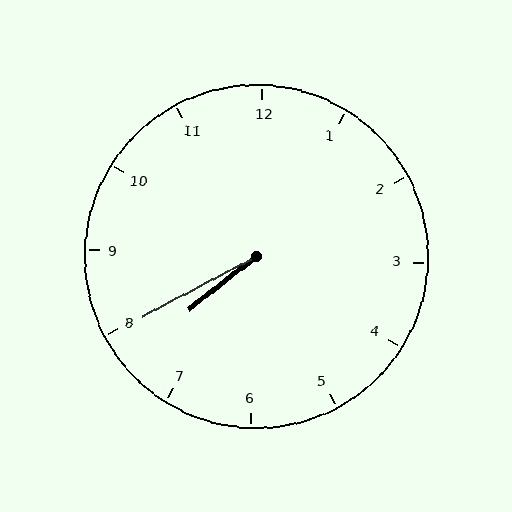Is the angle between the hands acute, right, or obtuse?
It is acute.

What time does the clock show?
7:40.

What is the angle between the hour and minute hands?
Approximately 10 degrees.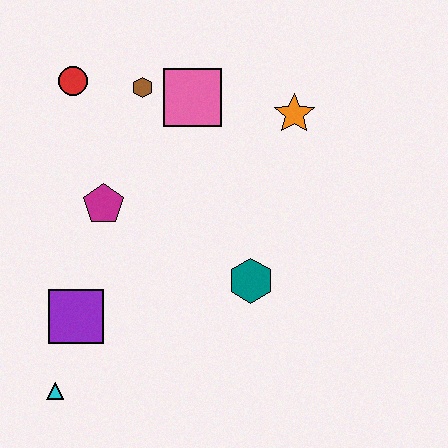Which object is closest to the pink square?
The brown hexagon is closest to the pink square.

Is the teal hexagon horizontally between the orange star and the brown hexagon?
Yes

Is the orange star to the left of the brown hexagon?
No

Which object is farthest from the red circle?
The cyan triangle is farthest from the red circle.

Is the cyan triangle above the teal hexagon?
No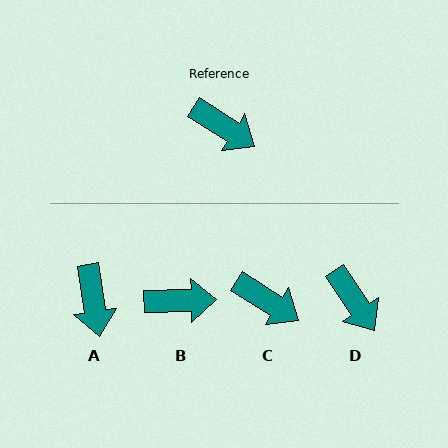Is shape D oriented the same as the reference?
No, it is off by about 24 degrees.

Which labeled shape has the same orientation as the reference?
C.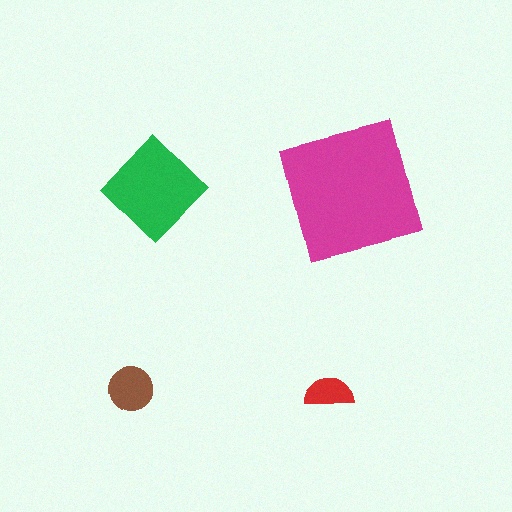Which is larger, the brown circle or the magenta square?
The magenta square.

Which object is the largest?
The magenta square.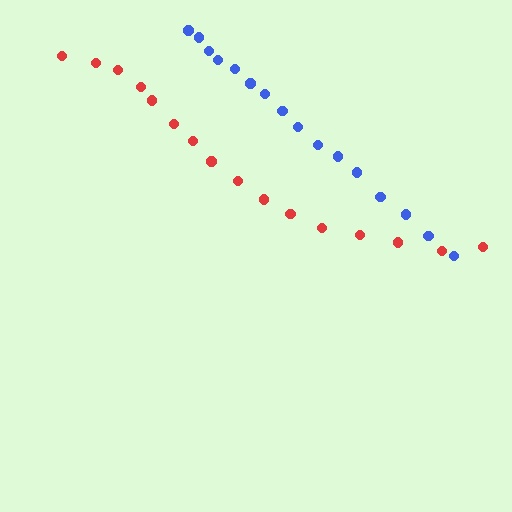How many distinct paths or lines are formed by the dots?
There are 2 distinct paths.